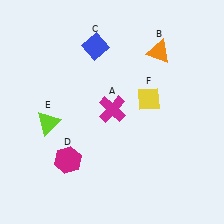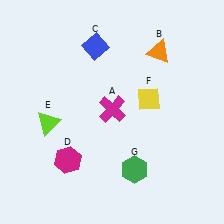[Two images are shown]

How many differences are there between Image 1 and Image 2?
There is 1 difference between the two images.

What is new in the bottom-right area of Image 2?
A green hexagon (G) was added in the bottom-right area of Image 2.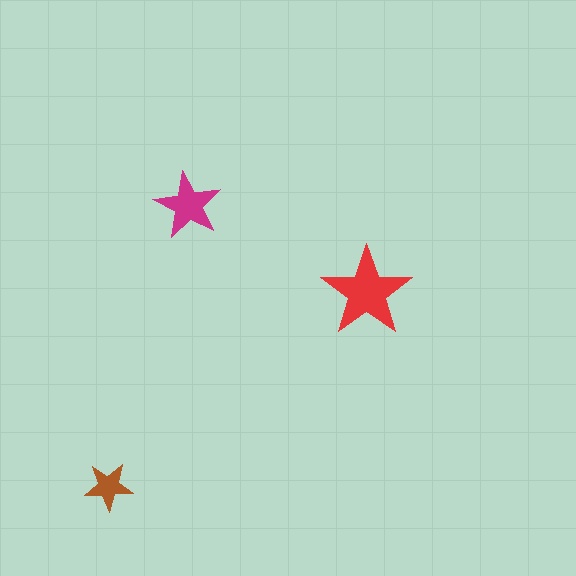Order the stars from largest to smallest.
the red one, the magenta one, the brown one.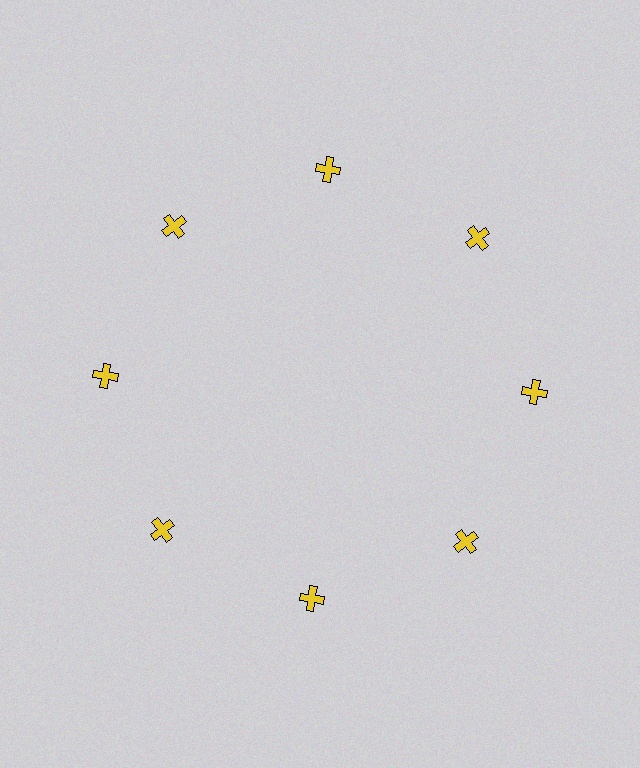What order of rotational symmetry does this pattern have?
This pattern has 8-fold rotational symmetry.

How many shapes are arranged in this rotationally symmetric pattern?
There are 8 shapes, arranged in 8 groups of 1.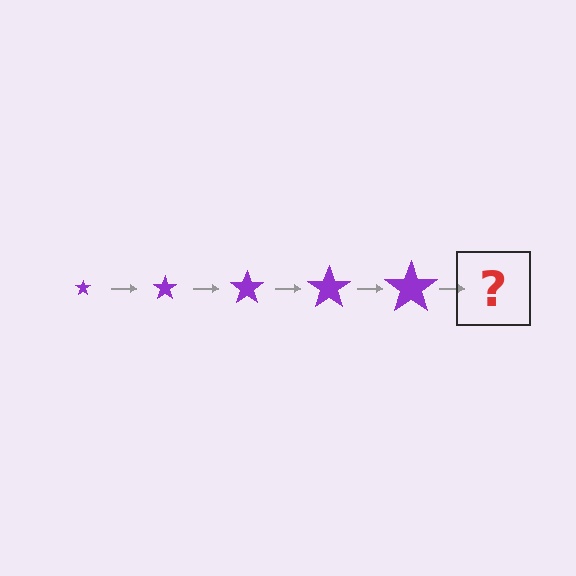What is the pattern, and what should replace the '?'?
The pattern is that the star gets progressively larger each step. The '?' should be a purple star, larger than the previous one.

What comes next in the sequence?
The next element should be a purple star, larger than the previous one.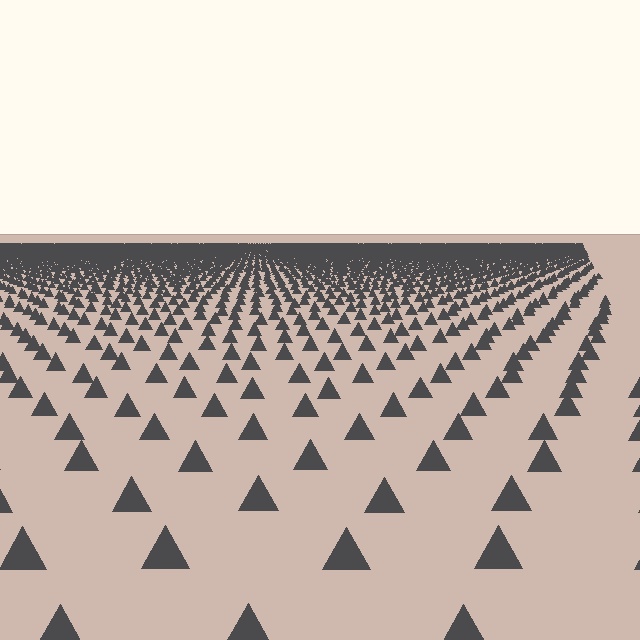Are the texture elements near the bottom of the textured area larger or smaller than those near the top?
Larger. Near the bottom, elements are closer to the viewer and appear at a bigger on-screen size.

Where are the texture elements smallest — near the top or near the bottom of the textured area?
Near the top.